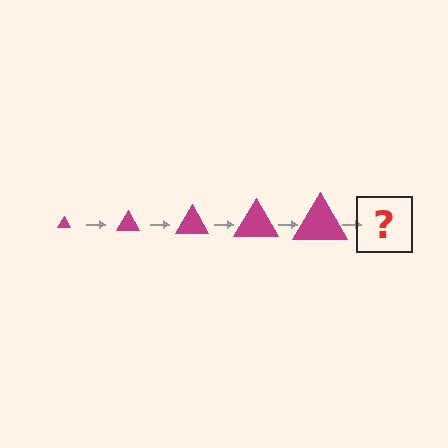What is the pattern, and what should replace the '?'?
The pattern is that the triangle gets progressively larger each step. The '?' should be a magenta triangle, larger than the previous one.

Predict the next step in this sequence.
The next step is a magenta triangle, larger than the previous one.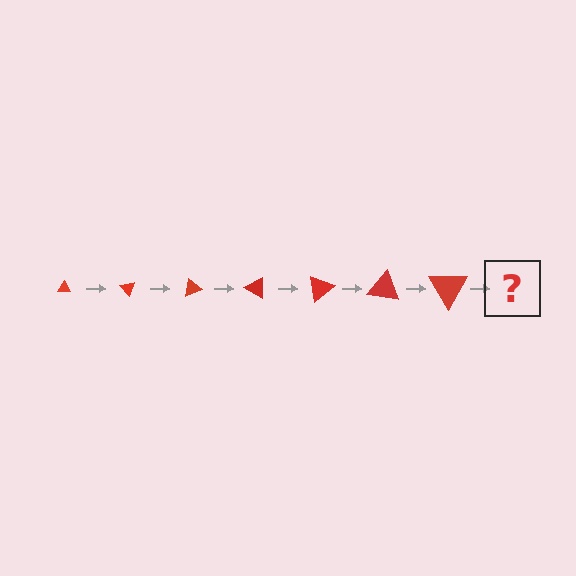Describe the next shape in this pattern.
It should be a triangle, larger than the previous one and rotated 350 degrees from the start.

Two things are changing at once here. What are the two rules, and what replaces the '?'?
The two rules are that the triangle grows larger each step and it rotates 50 degrees each step. The '?' should be a triangle, larger than the previous one and rotated 350 degrees from the start.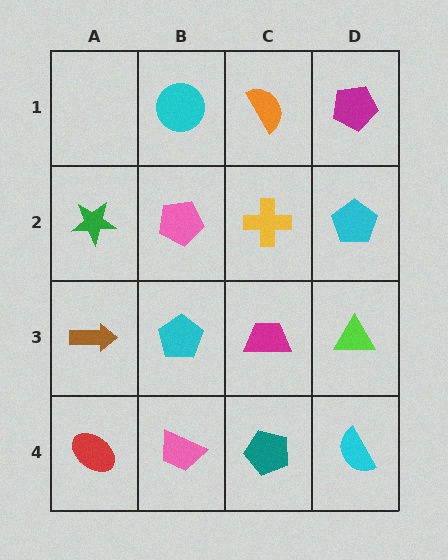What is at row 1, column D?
A magenta pentagon.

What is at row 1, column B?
A cyan circle.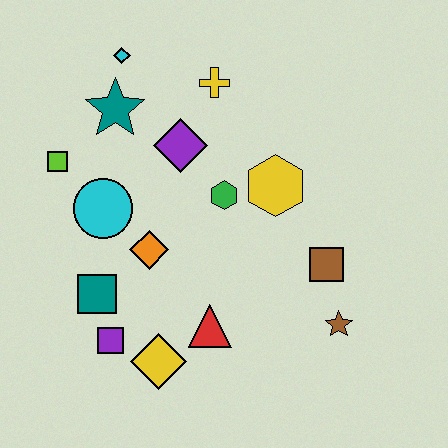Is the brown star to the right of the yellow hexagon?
Yes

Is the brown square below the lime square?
Yes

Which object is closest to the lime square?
The cyan circle is closest to the lime square.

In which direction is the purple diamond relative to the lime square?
The purple diamond is to the right of the lime square.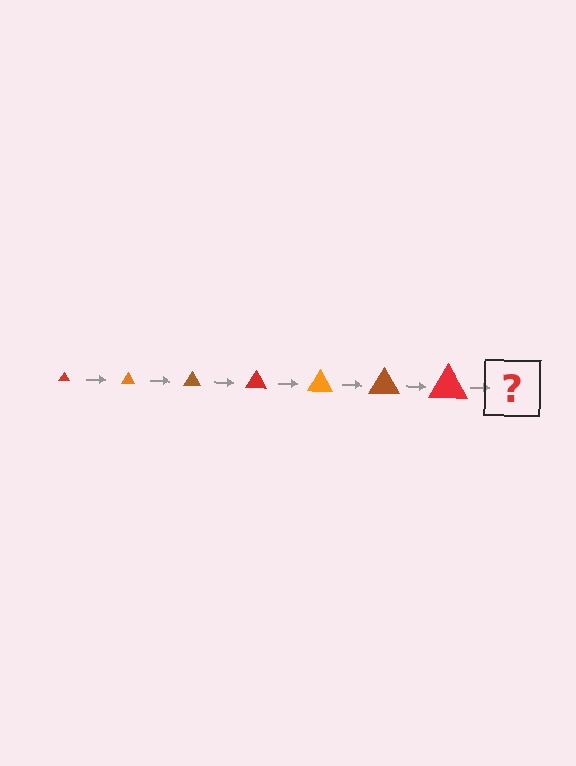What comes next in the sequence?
The next element should be an orange triangle, larger than the previous one.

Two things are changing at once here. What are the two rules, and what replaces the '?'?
The two rules are that the triangle grows larger each step and the color cycles through red, orange, and brown. The '?' should be an orange triangle, larger than the previous one.